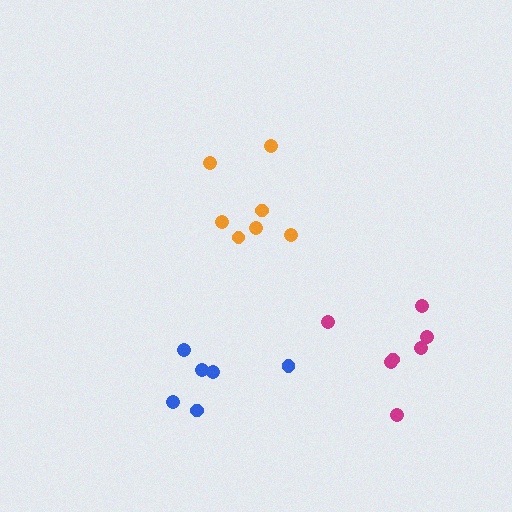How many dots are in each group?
Group 1: 7 dots, Group 2: 7 dots, Group 3: 6 dots (20 total).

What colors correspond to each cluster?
The clusters are colored: magenta, orange, blue.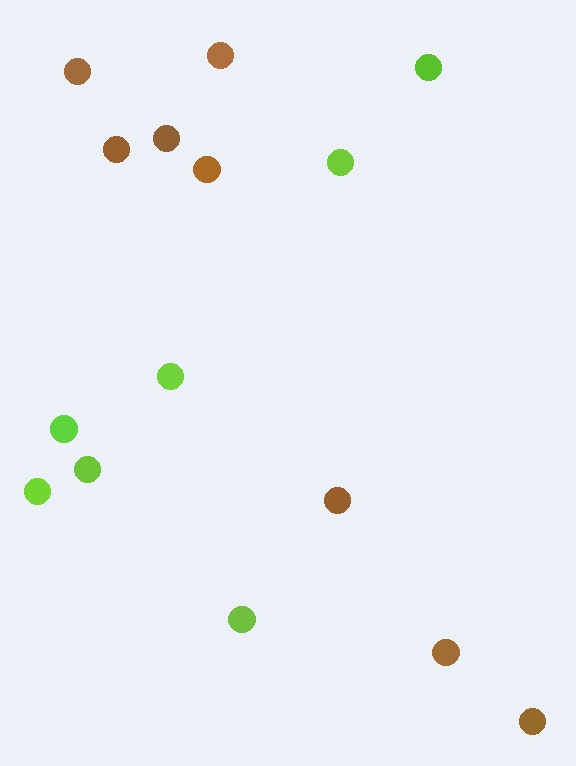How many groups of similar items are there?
There are 2 groups: one group of brown circles (8) and one group of lime circles (7).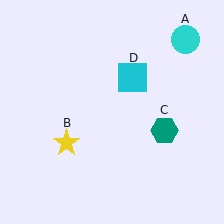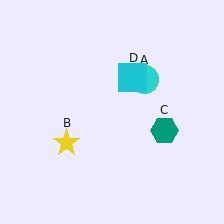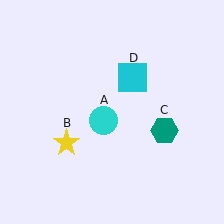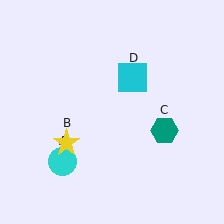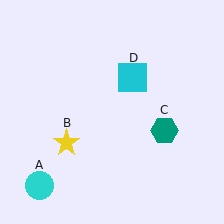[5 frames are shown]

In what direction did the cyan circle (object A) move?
The cyan circle (object A) moved down and to the left.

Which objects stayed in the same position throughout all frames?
Yellow star (object B) and teal hexagon (object C) and cyan square (object D) remained stationary.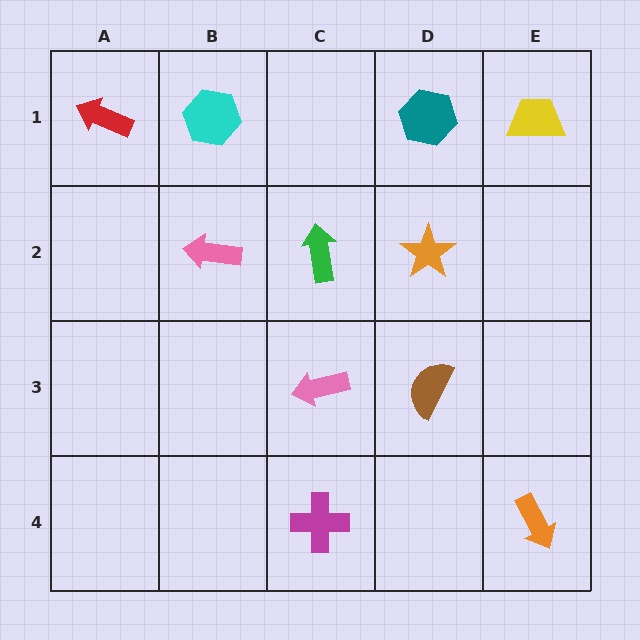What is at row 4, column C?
A magenta cross.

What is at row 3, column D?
A brown semicircle.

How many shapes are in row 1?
4 shapes.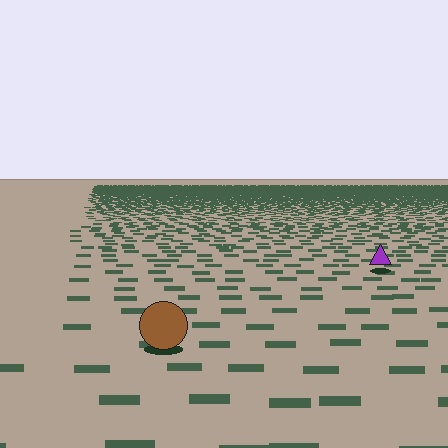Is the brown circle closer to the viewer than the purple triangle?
Yes. The brown circle is closer — you can tell from the texture gradient: the ground texture is coarser near it.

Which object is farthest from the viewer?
The purple triangle is farthest from the viewer. It appears smaller and the ground texture around it is denser.